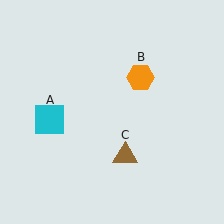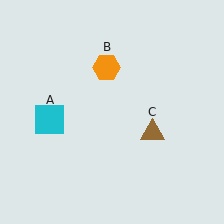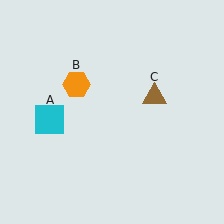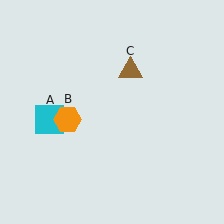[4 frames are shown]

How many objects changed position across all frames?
2 objects changed position: orange hexagon (object B), brown triangle (object C).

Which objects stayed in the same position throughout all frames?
Cyan square (object A) remained stationary.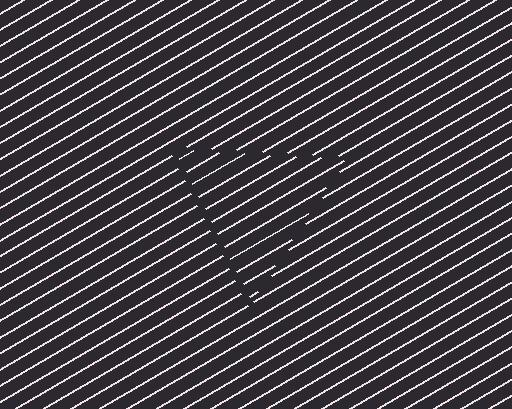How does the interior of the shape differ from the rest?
The interior of the shape contains the same grating, shifted by half a period — the contour is defined by the phase discontinuity where line-ends from the inner and outer gratings abut.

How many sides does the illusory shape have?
3 sides — the line-ends trace a triangle.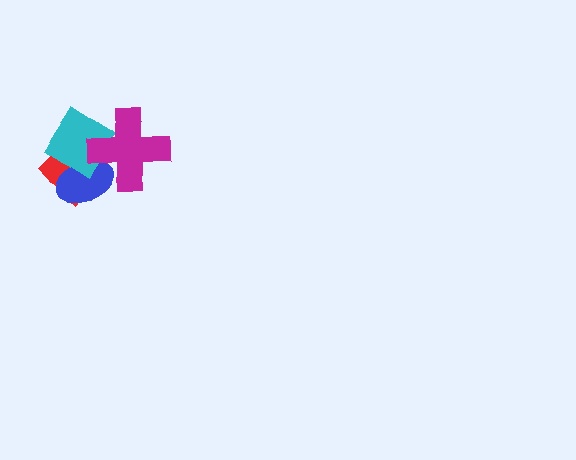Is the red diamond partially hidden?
Yes, it is partially covered by another shape.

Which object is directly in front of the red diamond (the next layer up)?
The blue ellipse is directly in front of the red diamond.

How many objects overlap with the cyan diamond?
3 objects overlap with the cyan diamond.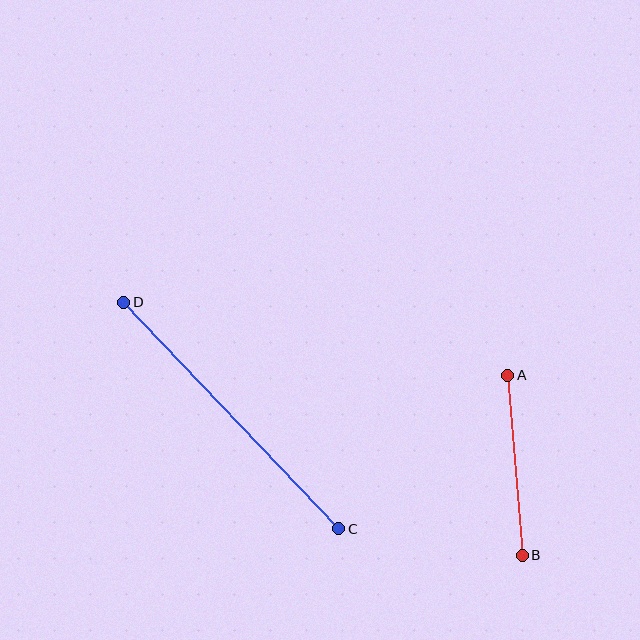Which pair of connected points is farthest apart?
Points C and D are farthest apart.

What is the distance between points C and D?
The distance is approximately 312 pixels.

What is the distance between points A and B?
The distance is approximately 181 pixels.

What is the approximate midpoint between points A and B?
The midpoint is at approximately (515, 465) pixels.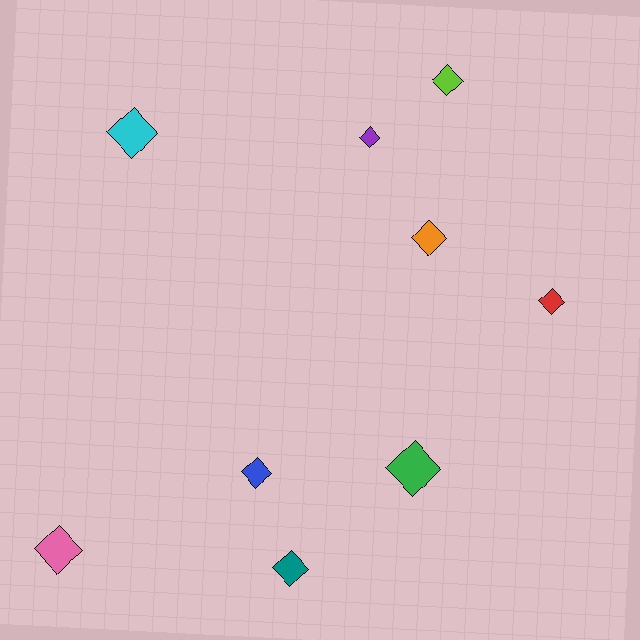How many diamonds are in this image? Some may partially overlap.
There are 9 diamonds.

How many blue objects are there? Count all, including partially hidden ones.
There is 1 blue object.